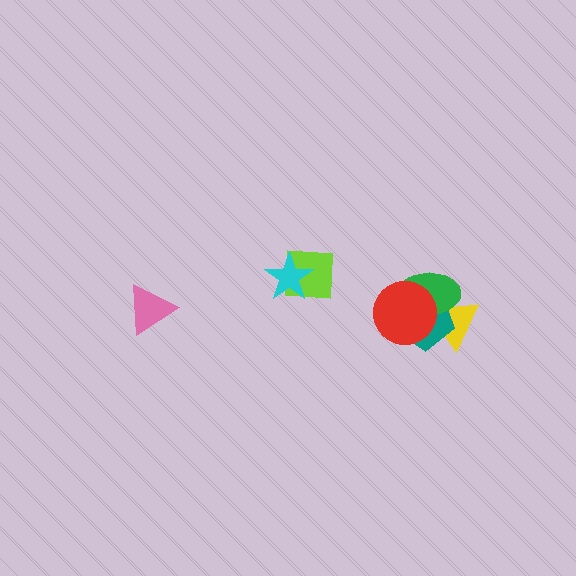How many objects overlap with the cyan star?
1 object overlaps with the cyan star.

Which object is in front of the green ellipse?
The red circle is in front of the green ellipse.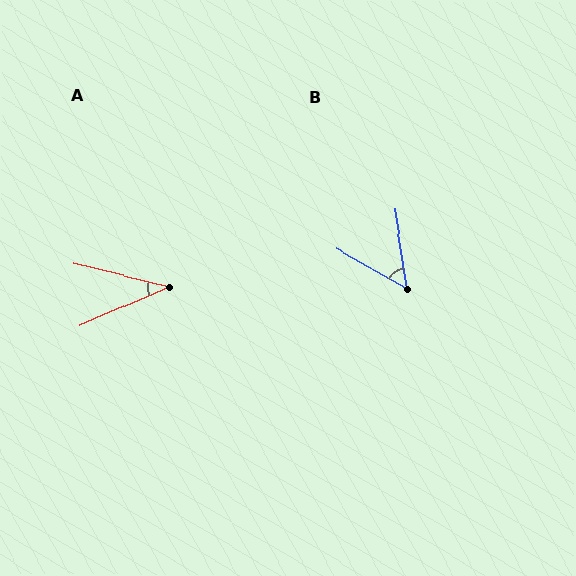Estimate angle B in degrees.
Approximately 52 degrees.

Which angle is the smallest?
A, at approximately 37 degrees.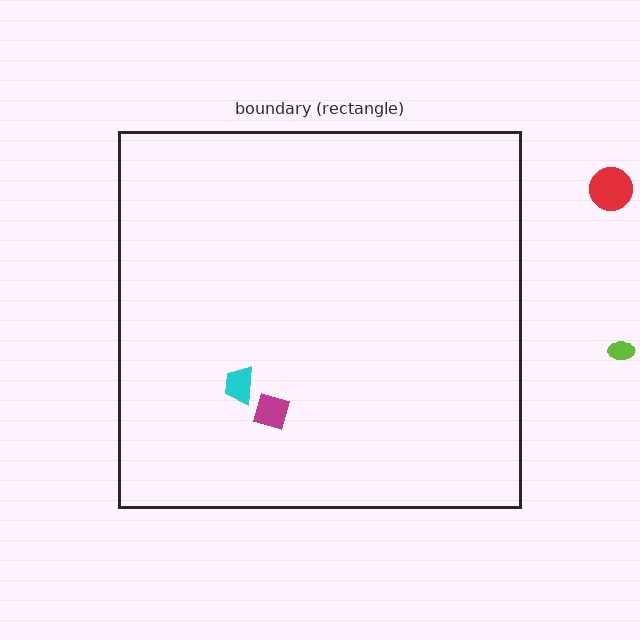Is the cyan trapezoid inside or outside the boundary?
Inside.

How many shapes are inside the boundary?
2 inside, 2 outside.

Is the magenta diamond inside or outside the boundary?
Inside.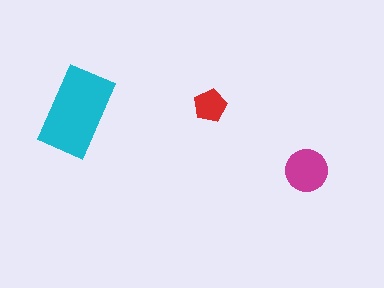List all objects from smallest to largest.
The red pentagon, the magenta circle, the cyan rectangle.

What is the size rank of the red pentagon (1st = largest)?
3rd.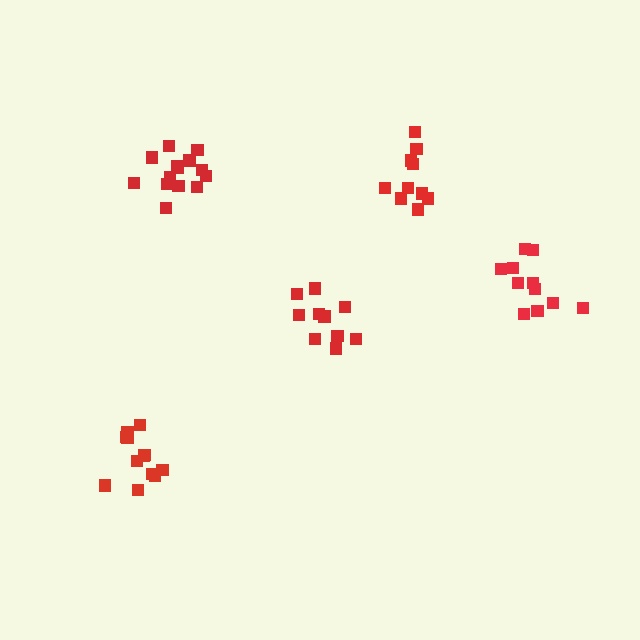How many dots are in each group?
Group 1: 12 dots, Group 2: 10 dots, Group 3: 11 dots, Group 4: 14 dots, Group 5: 10 dots (57 total).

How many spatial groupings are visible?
There are 5 spatial groupings.